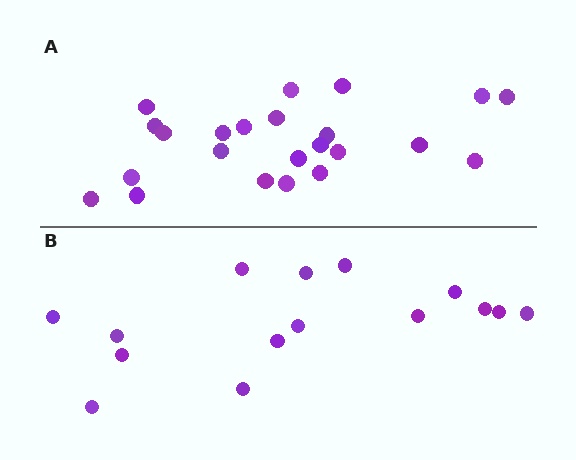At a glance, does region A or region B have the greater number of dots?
Region A (the top region) has more dots.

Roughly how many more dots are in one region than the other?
Region A has roughly 8 or so more dots than region B.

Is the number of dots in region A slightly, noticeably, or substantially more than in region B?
Region A has substantially more. The ratio is roughly 1.5 to 1.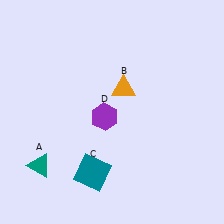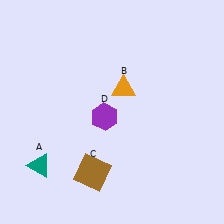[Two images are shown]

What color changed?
The square (C) changed from teal in Image 1 to brown in Image 2.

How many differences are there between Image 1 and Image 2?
There is 1 difference between the two images.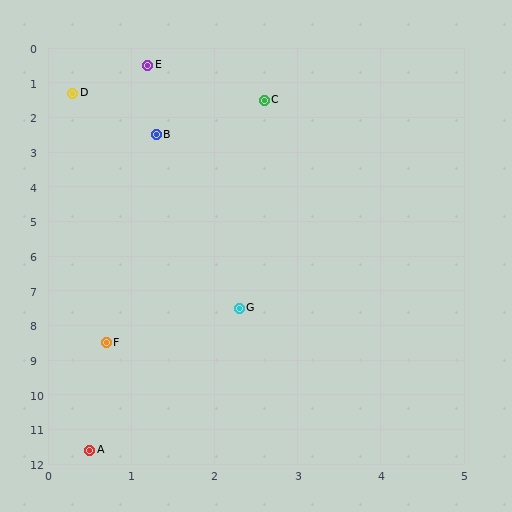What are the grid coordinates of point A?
Point A is at approximately (0.5, 11.6).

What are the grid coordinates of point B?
Point B is at approximately (1.3, 2.5).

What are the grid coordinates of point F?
Point F is at approximately (0.7, 8.5).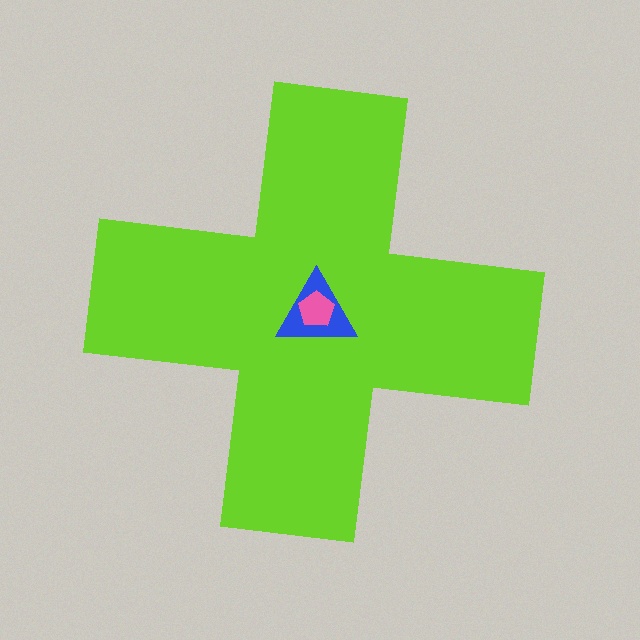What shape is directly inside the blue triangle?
The pink pentagon.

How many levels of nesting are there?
3.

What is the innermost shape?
The pink pentagon.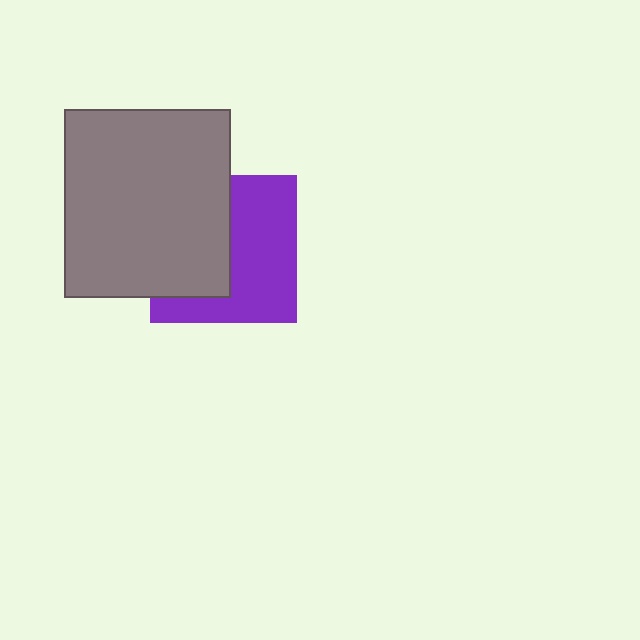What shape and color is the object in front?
The object in front is a gray rectangle.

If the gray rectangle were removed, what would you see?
You would see the complete purple square.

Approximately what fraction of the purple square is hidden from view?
Roughly 46% of the purple square is hidden behind the gray rectangle.